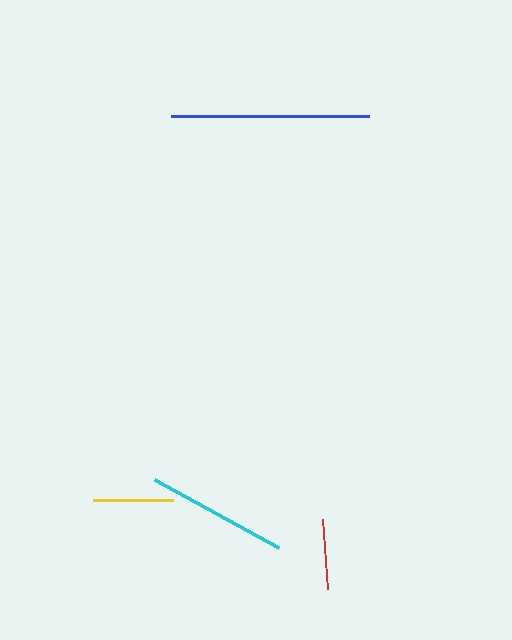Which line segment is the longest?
The blue line is the longest at approximately 199 pixels.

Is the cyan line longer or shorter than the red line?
The cyan line is longer than the red line.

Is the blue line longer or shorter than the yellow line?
The blue line is longer than the yellow line.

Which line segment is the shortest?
The red line is the shortest at approximately 70 pixels.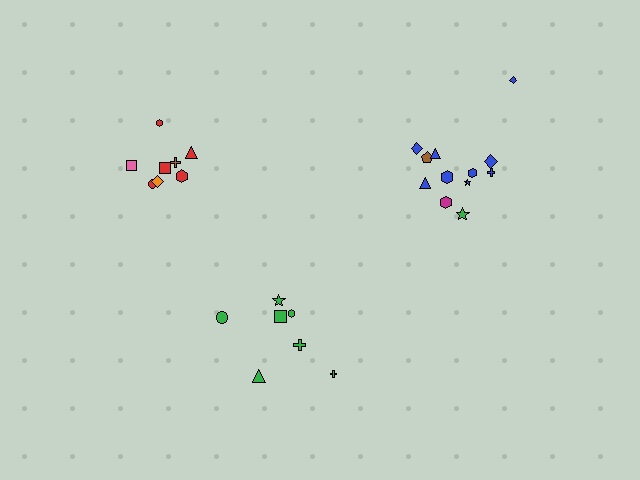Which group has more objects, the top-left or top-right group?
The top-right group.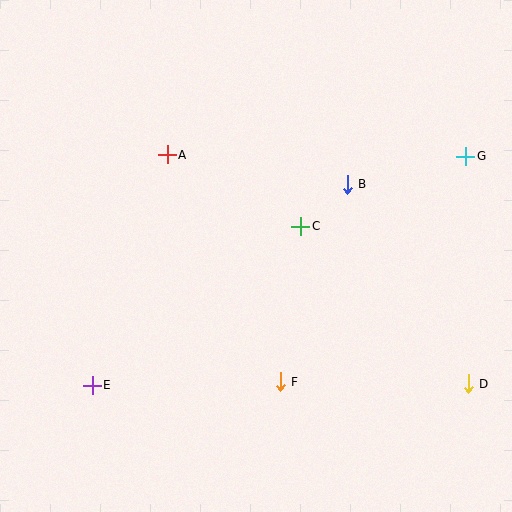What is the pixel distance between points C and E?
The distance between C and E is 262 pixels.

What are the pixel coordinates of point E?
Point E is at (92, 385).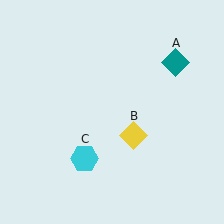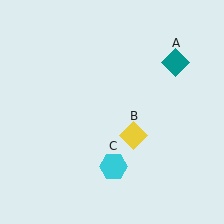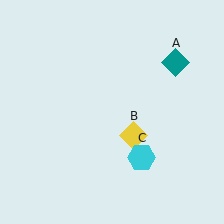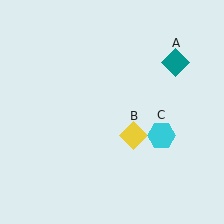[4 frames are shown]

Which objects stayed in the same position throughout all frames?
Teal diamond (object A) and yellow diamond (object B) remained stationary.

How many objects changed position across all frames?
1 object changed position: cyan hexagon (object C).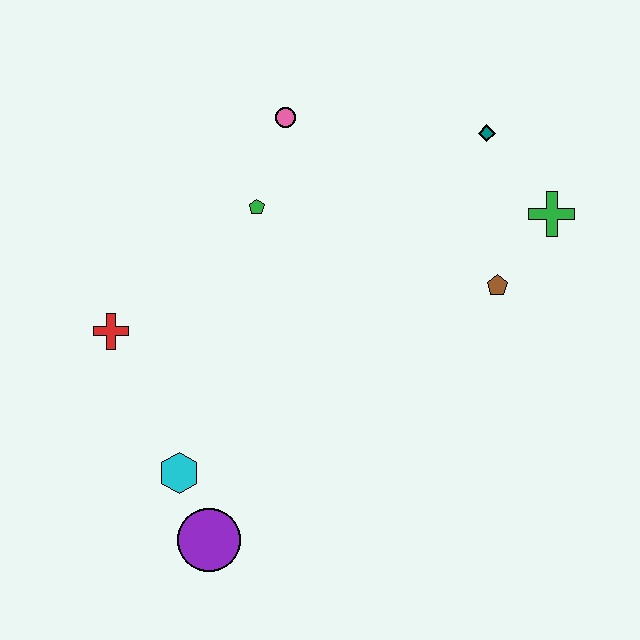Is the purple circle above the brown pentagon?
No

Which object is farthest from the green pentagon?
The purple circle is farthest from the green pentagon.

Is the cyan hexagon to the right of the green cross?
No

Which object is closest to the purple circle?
The cyan hexagon is closest to the purple circle.